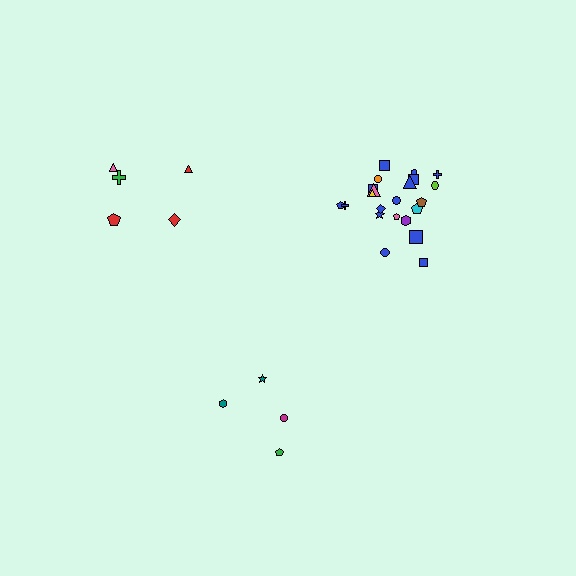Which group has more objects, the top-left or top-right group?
The top-right group.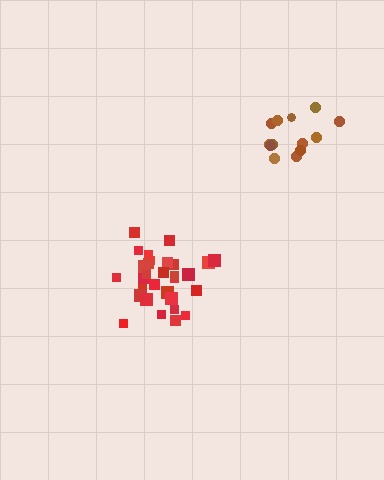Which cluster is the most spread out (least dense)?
Brown.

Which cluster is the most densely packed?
Red.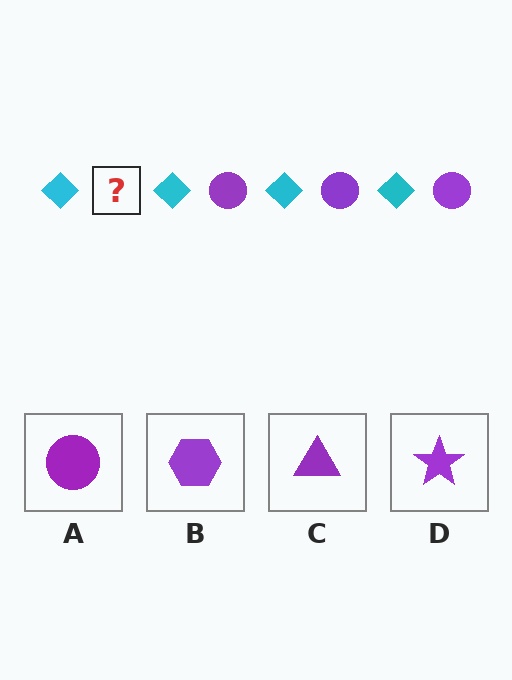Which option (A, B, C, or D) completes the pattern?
A.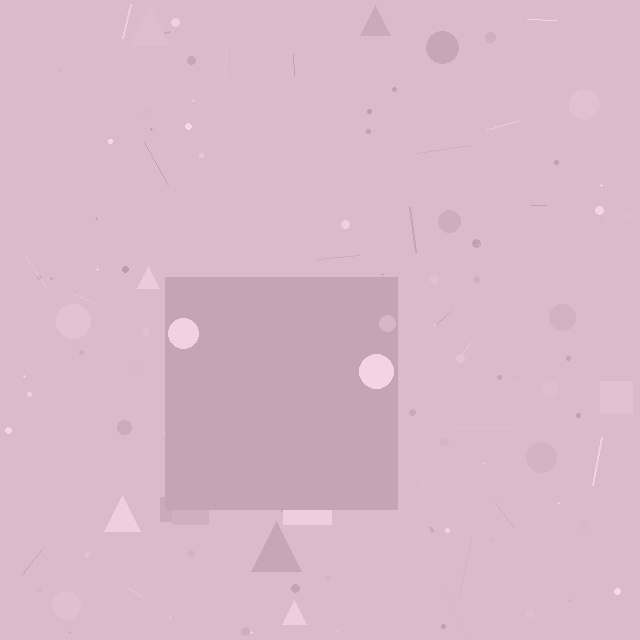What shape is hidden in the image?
A square is hidden in the image.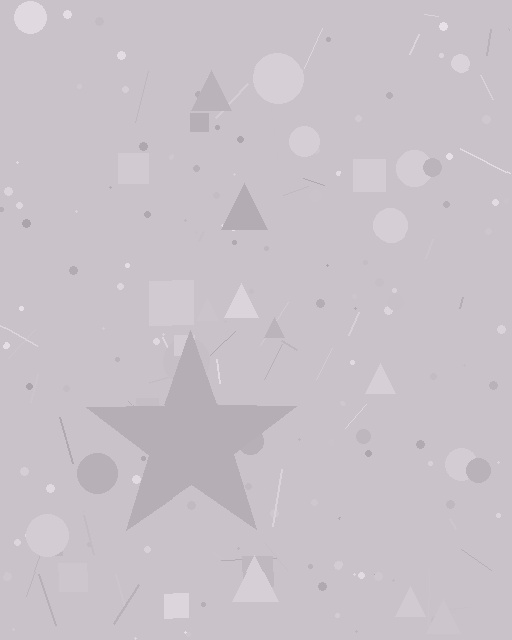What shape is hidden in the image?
A star is hidden in the image.